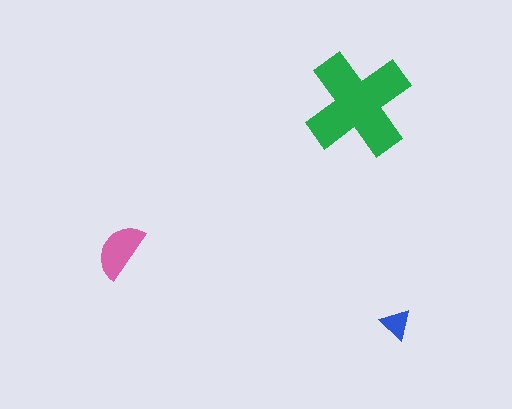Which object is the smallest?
The blue triangle.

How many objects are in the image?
There are 3 objects in the image.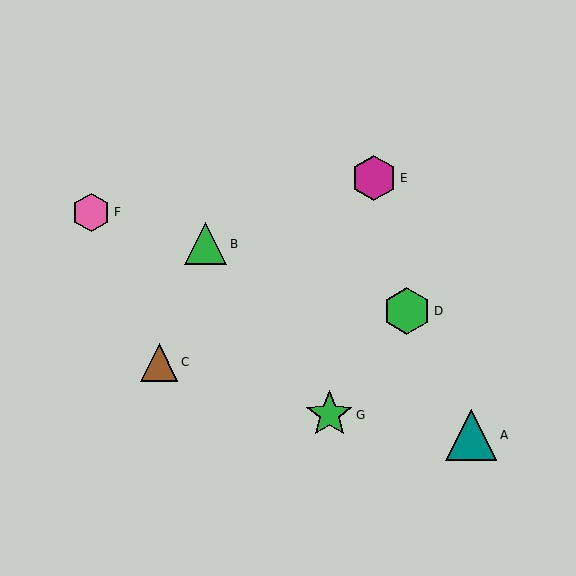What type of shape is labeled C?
Shape C is a brown triangle.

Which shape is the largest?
The teal triangle (labeled A) is the largest.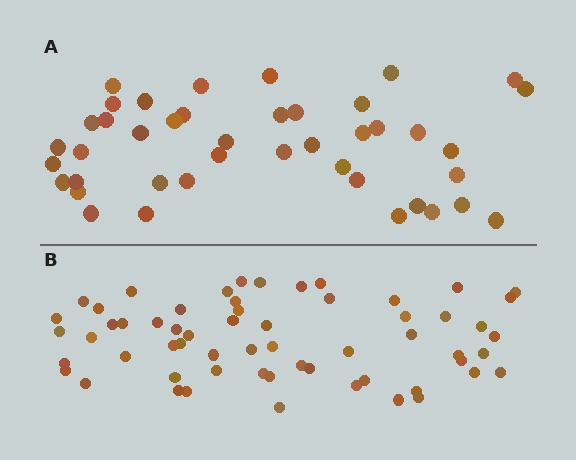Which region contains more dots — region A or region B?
Region B (the bottom region) has more dots.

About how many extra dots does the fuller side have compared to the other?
Region B has approximately 20 more dots than region A.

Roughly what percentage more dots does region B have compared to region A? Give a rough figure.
About 45% more.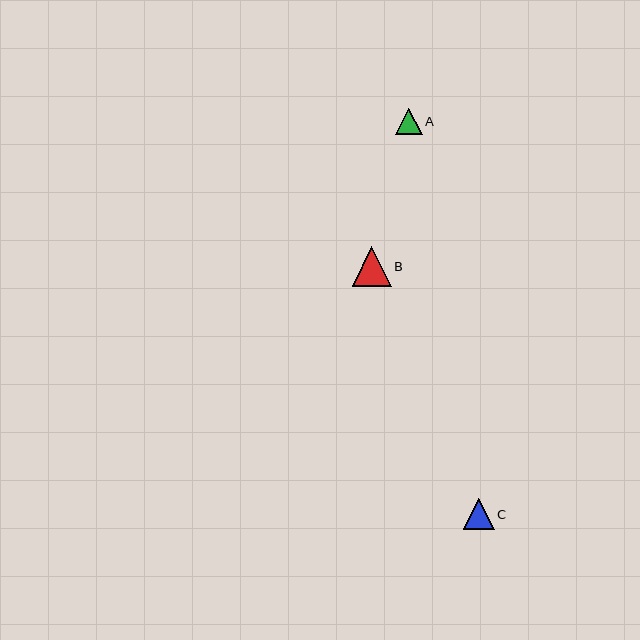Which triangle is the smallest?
Triangle A is the smallest with a size of approximately 27 pixels.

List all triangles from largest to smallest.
From largest to smallest: B, C, A.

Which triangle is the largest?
Triangle B is the largest with a size of approximately 39 pixels.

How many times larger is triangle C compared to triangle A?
Triangle C is approximately 1.2 times the size of triangle A.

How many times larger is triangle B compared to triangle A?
Triangle B is approximately 1.5 times the size of triangle A.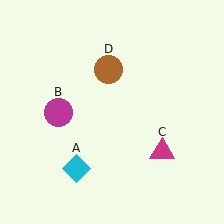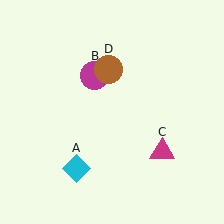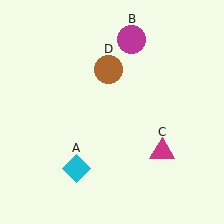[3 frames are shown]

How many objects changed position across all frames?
1 object changed position: magenta circle (object B).